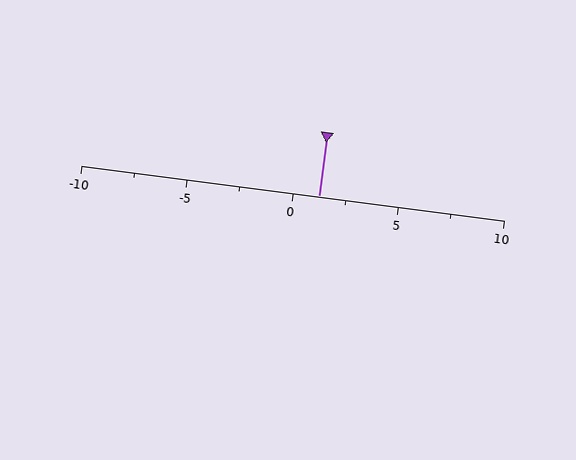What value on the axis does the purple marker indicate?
The marker indicates approximately 1.2.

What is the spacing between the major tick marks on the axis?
The major ticks are spaced 5 apart.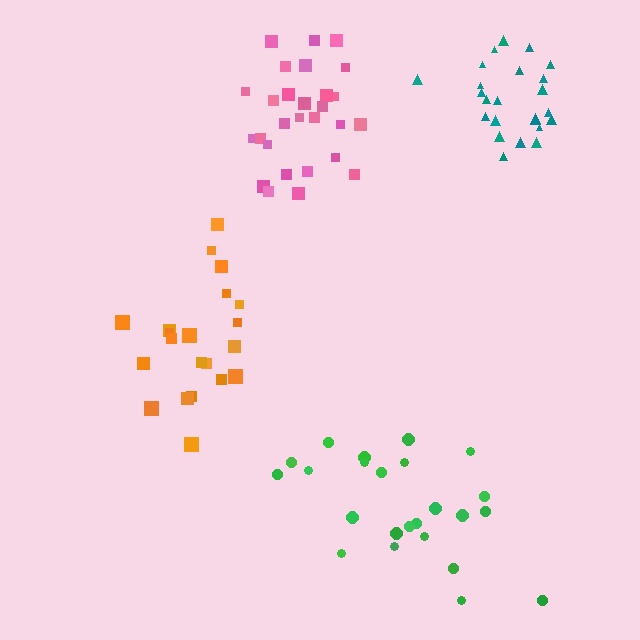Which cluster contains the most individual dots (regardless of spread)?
Pink (28).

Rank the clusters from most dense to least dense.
teal, pink, orange, green.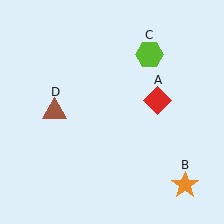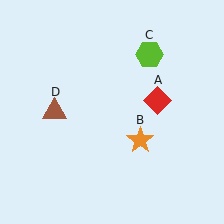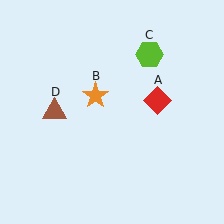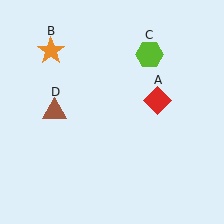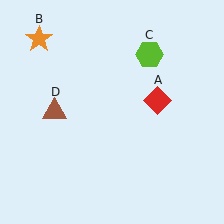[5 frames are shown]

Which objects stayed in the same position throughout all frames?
Red diamond (object A) and lime hexagon (object C) and brown triangle (object D) remained stationary.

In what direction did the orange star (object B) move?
The orange star (object B) moved up and to the left.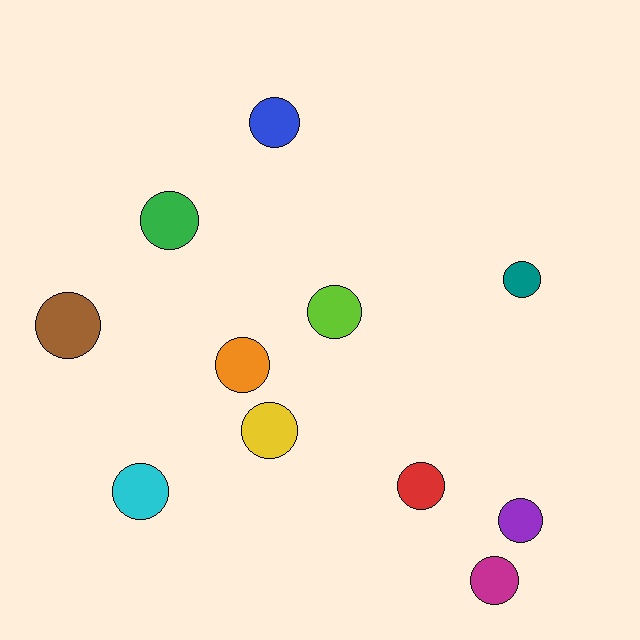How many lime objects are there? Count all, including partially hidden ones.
There is 1 lime object.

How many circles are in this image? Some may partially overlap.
There are 11 circles.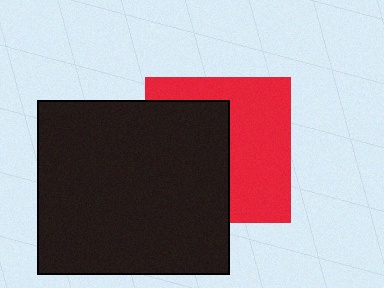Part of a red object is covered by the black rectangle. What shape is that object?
It is a square.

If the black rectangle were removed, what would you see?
You would see the complete red square.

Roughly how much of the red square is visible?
About half of it is visible (roughly 51%).